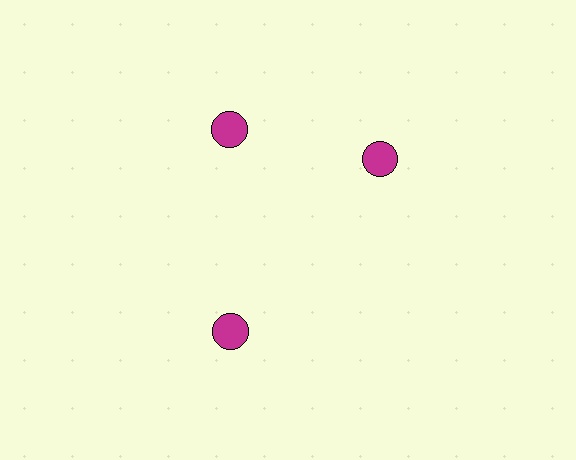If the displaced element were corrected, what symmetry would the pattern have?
It would have 3-fold rotational symmetry — the pattern would map onto itself every 120 degrees.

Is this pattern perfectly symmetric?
No. The 3 magenta circles are arranged in a ring, but one element near the 3 o'clock position is rotated out of alignment along the ring, breaking the 3-fold rotational symmetry.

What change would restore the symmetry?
The symmetry would be restored by rotating it back into even spacing with its neighbors so that all 3 circles sit at equal angles and equal distance from the center.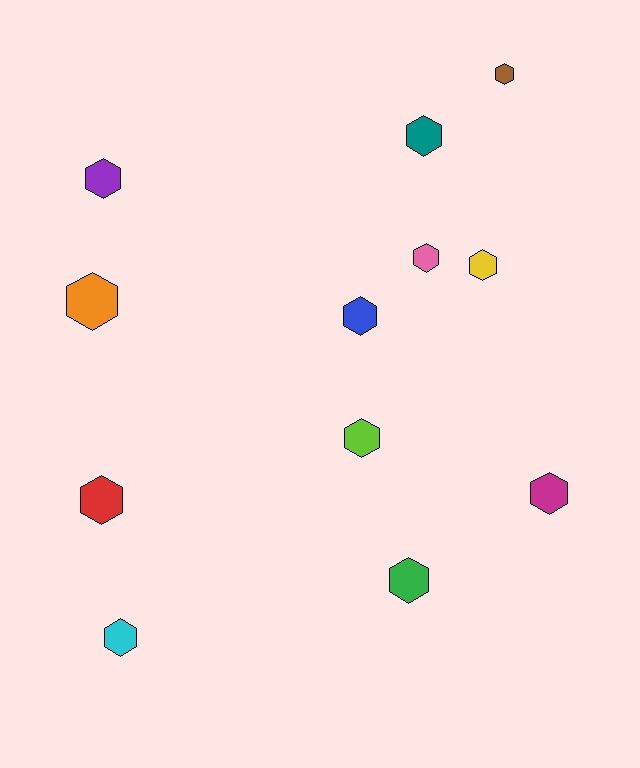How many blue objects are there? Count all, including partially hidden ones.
There is 1 blue object.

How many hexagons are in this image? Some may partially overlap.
There are 12 hexagons.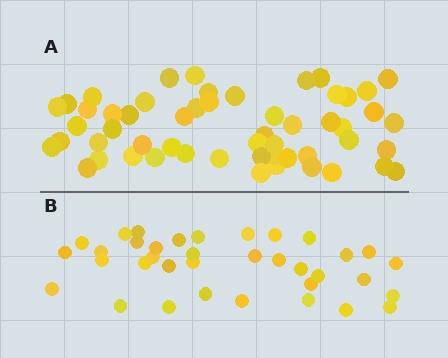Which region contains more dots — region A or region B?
Region A (the top region) has more dots.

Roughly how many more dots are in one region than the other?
Region A has approximately 20 more dots than region B.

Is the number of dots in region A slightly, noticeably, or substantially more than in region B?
Region A has substantially more. The ratio is roughly 1.5 to 1.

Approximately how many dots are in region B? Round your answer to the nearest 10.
About 40 dots. (The exact count is 36, which rounds to 40.)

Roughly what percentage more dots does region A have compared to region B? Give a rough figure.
About 50% more.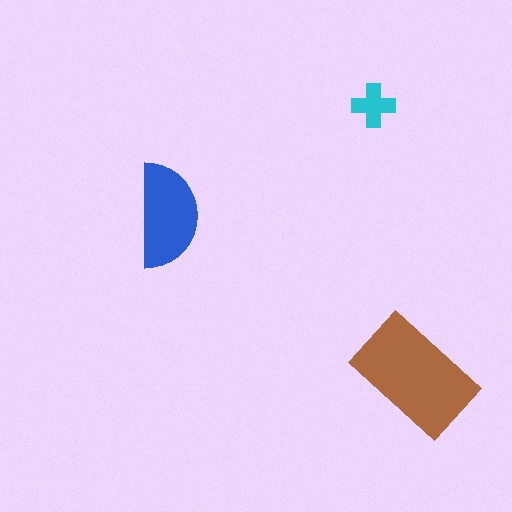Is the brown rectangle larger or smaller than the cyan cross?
Larger.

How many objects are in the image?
There are 3 objects in the image.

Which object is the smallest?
The cyan cross.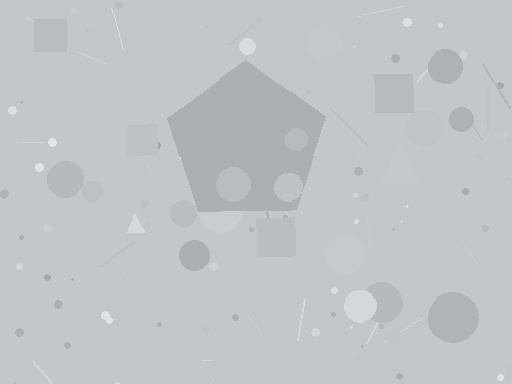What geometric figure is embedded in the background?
A pentagon is embedded in the background.